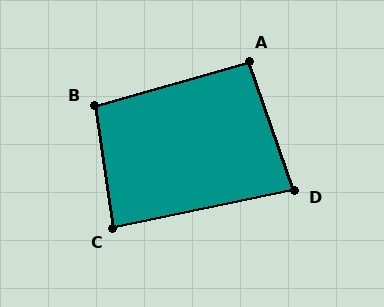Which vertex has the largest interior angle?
B, at approximately 97 degrees.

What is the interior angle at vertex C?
Approximately 87 degrees (approximately right).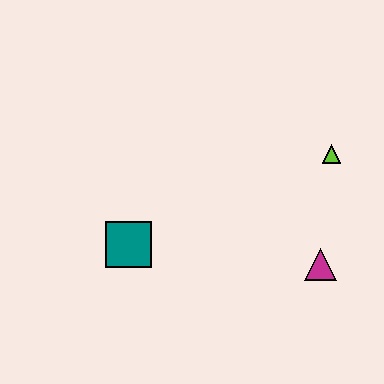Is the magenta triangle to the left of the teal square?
No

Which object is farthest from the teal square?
The lime triangle is farthest from the teal square.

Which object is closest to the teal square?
The magenta triangle is closest to the teal square.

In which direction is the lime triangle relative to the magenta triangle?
The lime triangle is above the magenta triangle.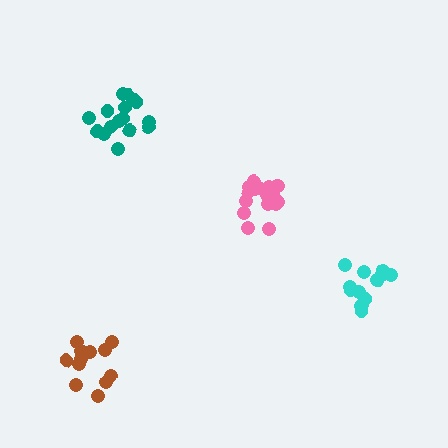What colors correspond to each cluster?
The clusters are colored: cyan, brown, pink, teal.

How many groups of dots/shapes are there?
There are 4 groups.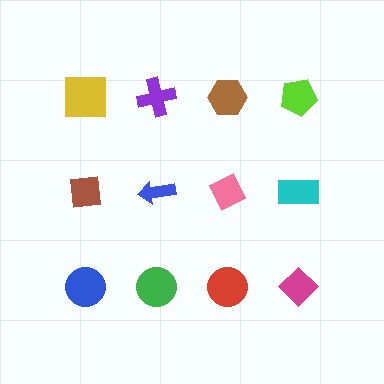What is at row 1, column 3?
A brown hexagon.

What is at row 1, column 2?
A purple cross.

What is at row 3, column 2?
A green circle.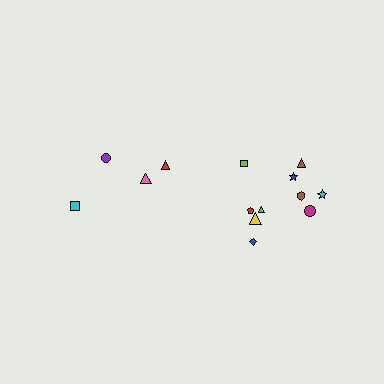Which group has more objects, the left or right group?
The right group.